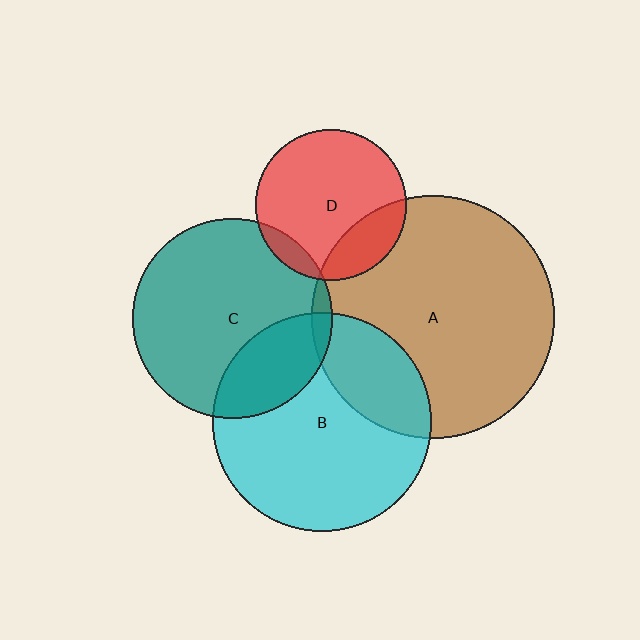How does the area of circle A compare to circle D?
Approximately 2.6 times.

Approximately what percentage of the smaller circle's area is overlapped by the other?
Approximately 10%.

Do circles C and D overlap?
Yes.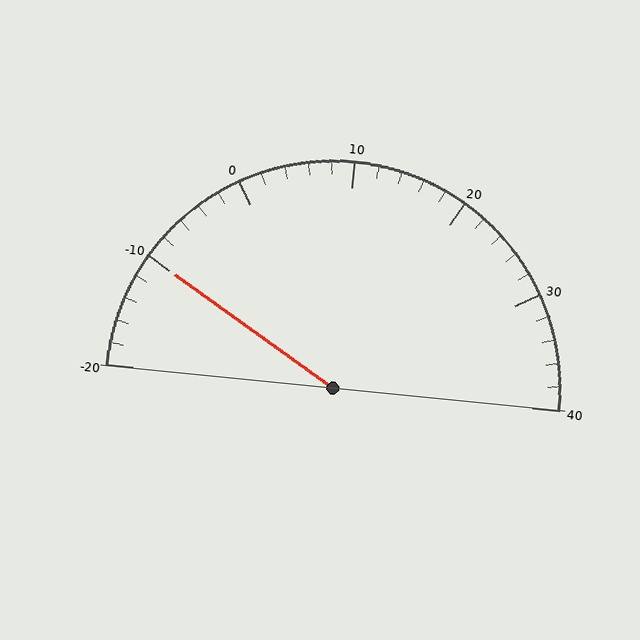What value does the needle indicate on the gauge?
The needle indicates approximately -10.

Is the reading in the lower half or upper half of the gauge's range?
The reading is in the lower half of the range (-20 to 40).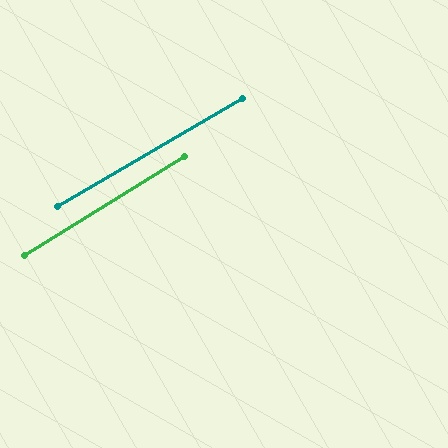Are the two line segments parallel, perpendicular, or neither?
Parallel — their directions differ by only 1.3°.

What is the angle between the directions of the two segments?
Approximately 1 degree.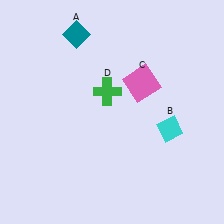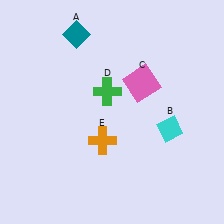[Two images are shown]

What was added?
An orange cross (E) was added in Image 2.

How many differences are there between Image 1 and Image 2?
There is 1 difference between the two images.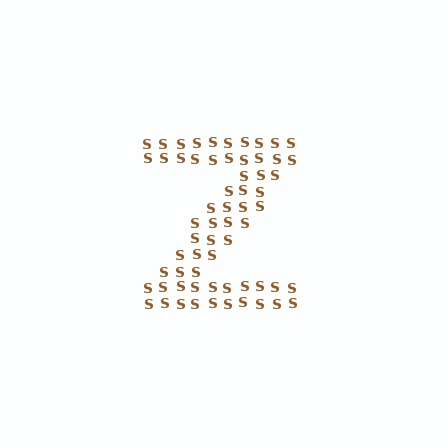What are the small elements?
The small elements are letter S's.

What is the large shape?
The large shape is the letter Z.